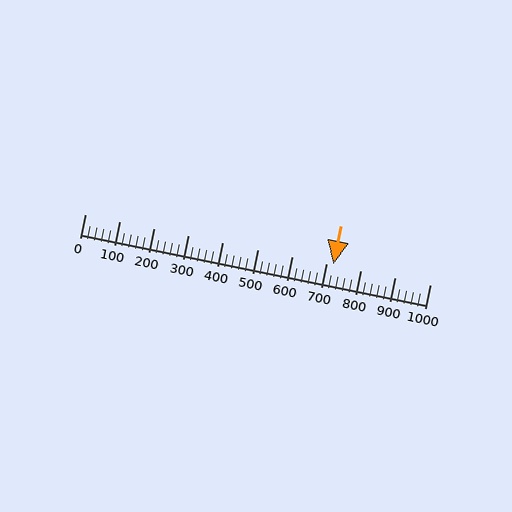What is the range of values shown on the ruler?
The ruler shows values from 0 to 1000.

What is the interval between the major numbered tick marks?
The major tick marks are spaced 100 units apart.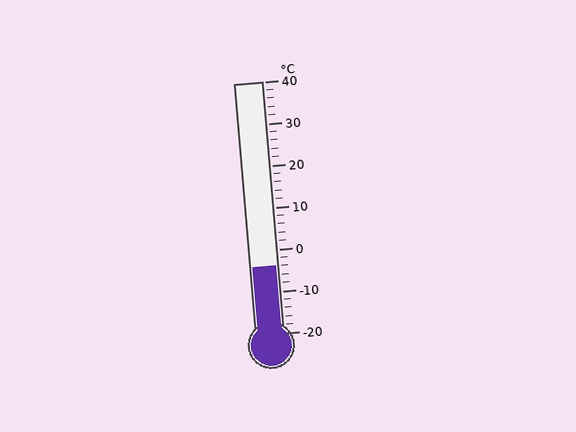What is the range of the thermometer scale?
The thermometer scale ranges from -20°C to 40°C.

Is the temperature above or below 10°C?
The temperature is below 10°C.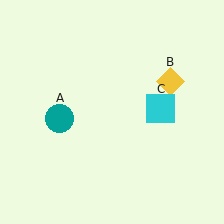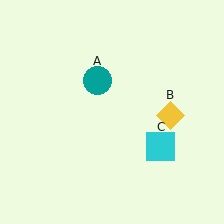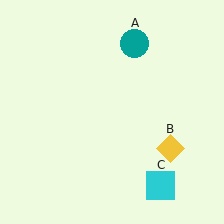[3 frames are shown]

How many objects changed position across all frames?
3 objects changed position: teal circle (object A), yellow diamond (object B), cyan square (object C).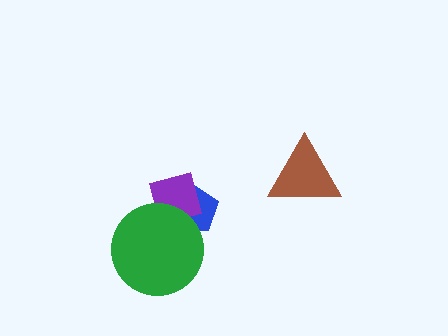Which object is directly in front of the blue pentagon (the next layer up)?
The purple diamond is directly in front of the blue pentagon.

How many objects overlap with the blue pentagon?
2 objects overlap with the blue pentagon.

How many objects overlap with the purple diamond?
2 objects overlap with the purple diamond.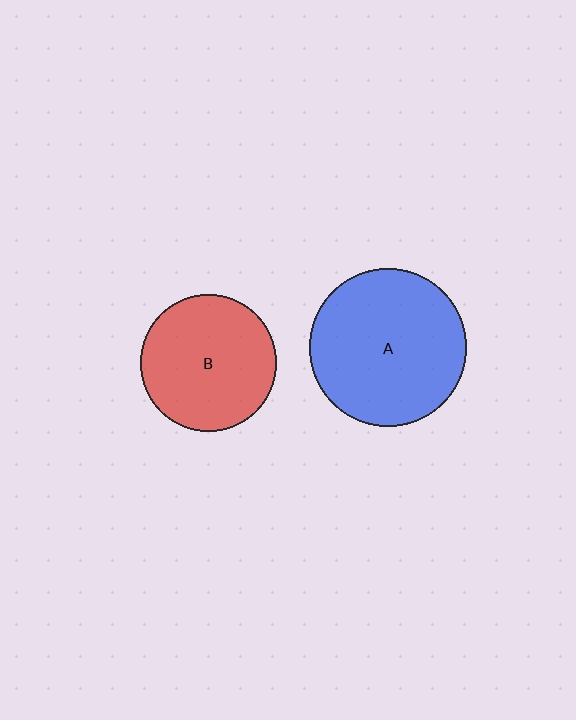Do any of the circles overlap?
No, none of the circles overlap.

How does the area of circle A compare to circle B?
Approximately 1.3 times.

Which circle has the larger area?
Circle A (blue).